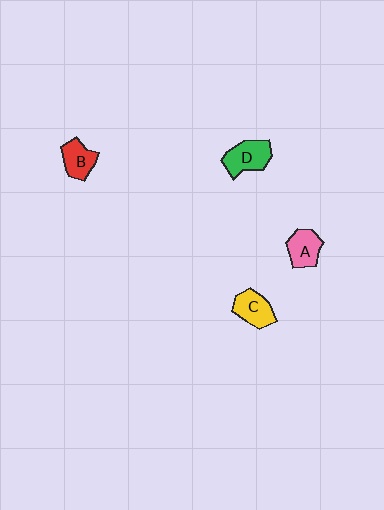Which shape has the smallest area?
Shape B (red).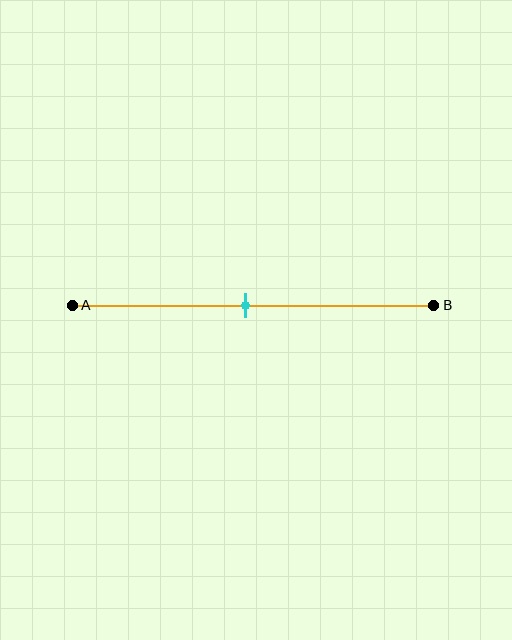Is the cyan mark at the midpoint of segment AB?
Yes, the mark is approximately at the midpoint.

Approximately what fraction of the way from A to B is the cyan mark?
The cyan mark is approximately 50% of the way from A to B.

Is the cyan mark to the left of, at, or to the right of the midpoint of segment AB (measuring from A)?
The cyan mark is approximately at the midpoint of segment AB.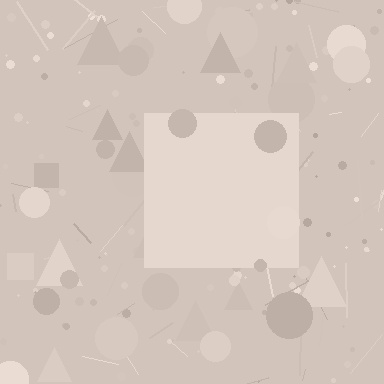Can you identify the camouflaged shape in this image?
The camouflaged shape is a square.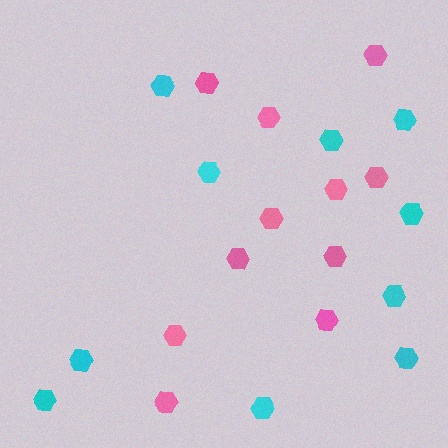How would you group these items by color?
There are 2 groups: one group of cyan hexagons (10) and one group of pink hexagons (11).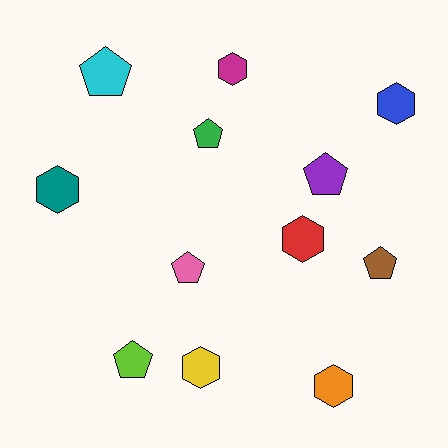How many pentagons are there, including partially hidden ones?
There are 6 pentagons.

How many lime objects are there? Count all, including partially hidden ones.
There is 1 lime object.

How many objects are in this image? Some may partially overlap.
There are 12 objects.